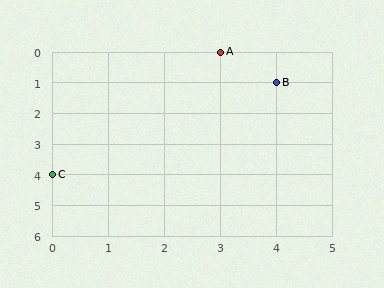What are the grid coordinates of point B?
Point B is at grid coordinates (4, 1).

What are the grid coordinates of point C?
Point C is at grid coordinates (0, 4).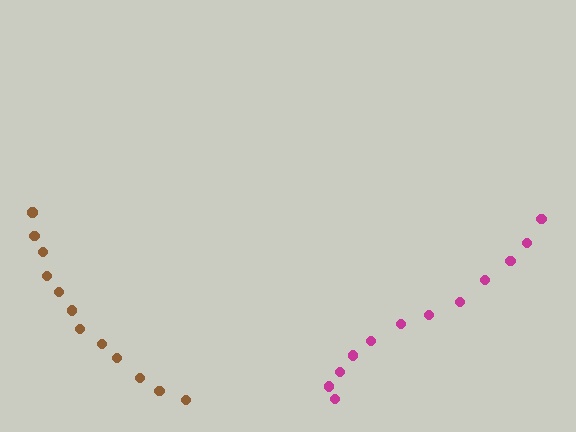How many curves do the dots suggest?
There are 2 distinct paths.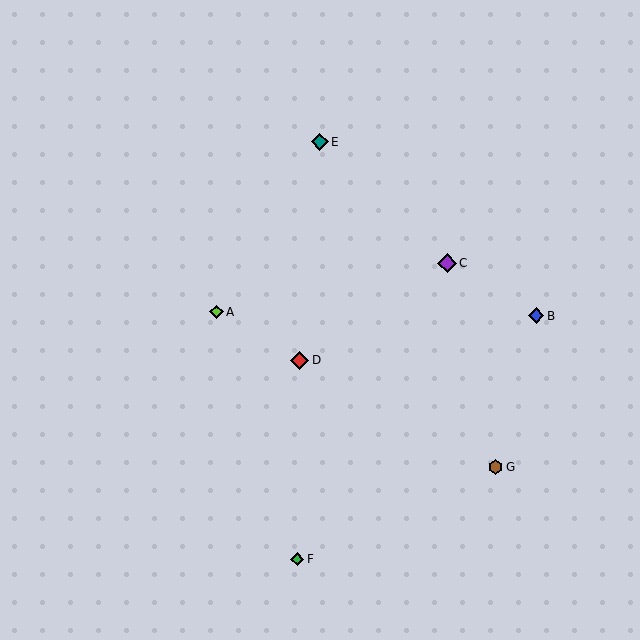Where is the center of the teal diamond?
The center of the teal diamond is at (320, 142).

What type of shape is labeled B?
Shape B is a blue diamond.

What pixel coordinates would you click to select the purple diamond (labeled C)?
Click at (447, 263) to select the purple diamond C.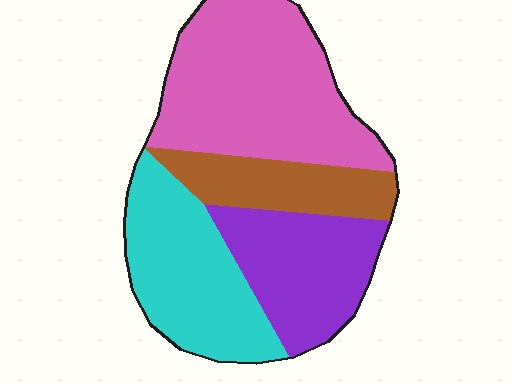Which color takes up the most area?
Pink, at roughly 35%.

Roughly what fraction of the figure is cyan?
Cyan covers 26% of the figure.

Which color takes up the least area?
Brown, at roughly 15%.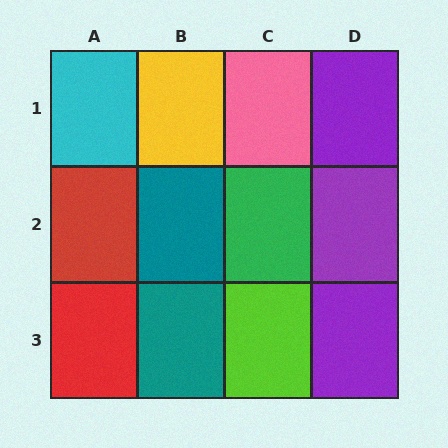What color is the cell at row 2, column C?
Green.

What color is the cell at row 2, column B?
Teal.